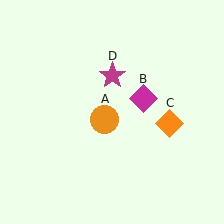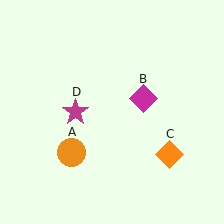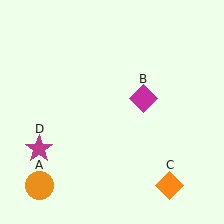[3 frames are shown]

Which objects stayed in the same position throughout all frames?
Magenta diamond (object B) remained stationary.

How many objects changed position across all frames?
3 objects changed position: orange circle (object A), orange diamond (object C), magenta star (object D).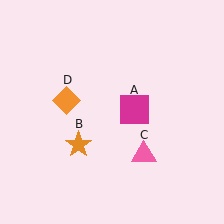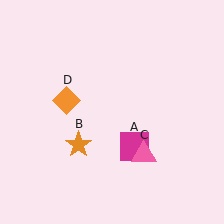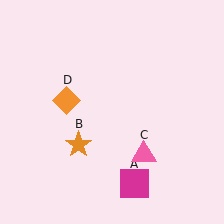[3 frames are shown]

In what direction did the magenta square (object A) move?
The magenta square (object A) moved down.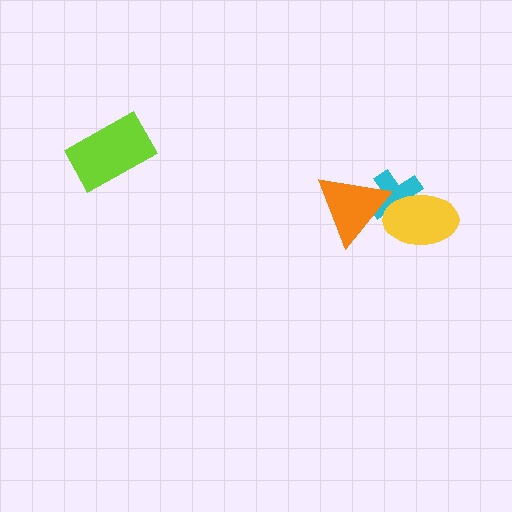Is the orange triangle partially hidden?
No, no other shape covers it.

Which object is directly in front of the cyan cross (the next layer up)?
The yellow ellipse is directly in front of the cyan cross.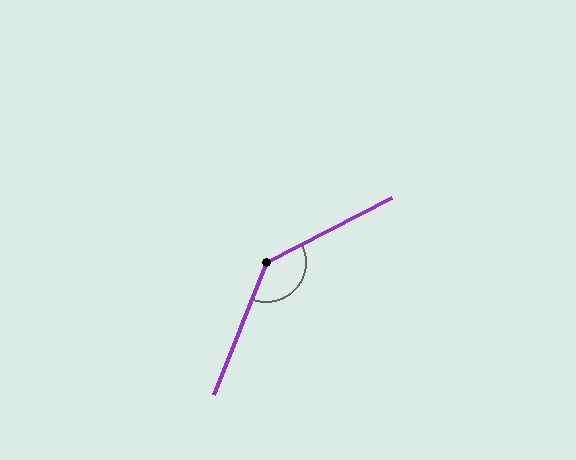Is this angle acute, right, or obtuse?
It is obtuse.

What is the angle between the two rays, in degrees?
Approximately 139 degrees.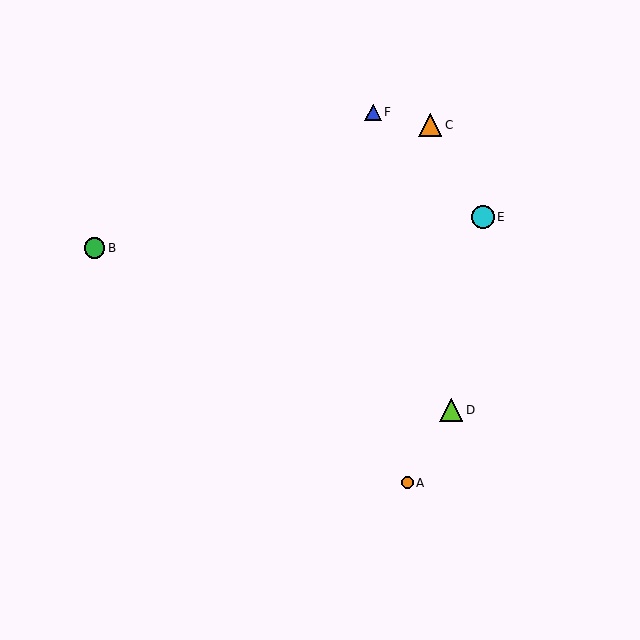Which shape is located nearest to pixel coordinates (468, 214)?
The cyan circle (labeled E) at (483, 217) is nearest to that location.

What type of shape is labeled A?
Shape A is an orange circle.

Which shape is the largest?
The orange triangle (labeled C) is the largest.